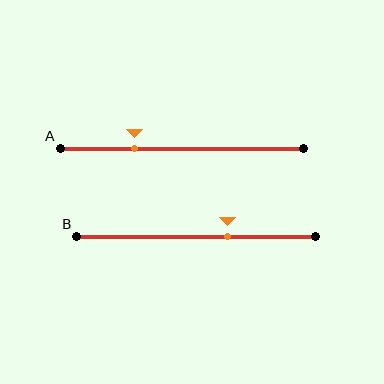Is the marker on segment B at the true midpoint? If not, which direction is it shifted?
No, the marker on segment B is shifted to the right by about 13% of the segment length.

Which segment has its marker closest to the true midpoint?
Segment B has its marker closest to the true midpoint.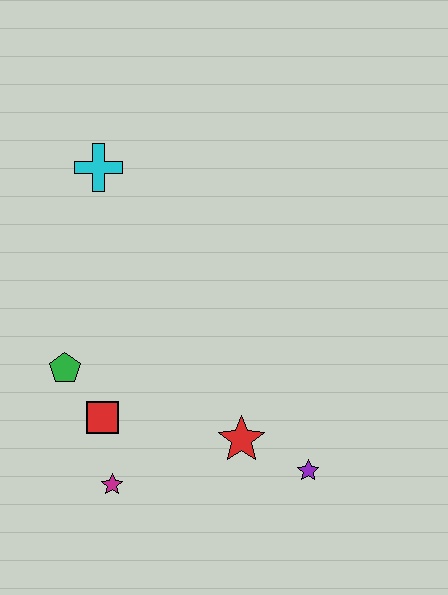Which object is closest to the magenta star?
The red square is closest to the magenta star.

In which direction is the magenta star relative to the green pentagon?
The magenta star is below the green pentagon.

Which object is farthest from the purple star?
The cyan cross is farthest from the purple star.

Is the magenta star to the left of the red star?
Yes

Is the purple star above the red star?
No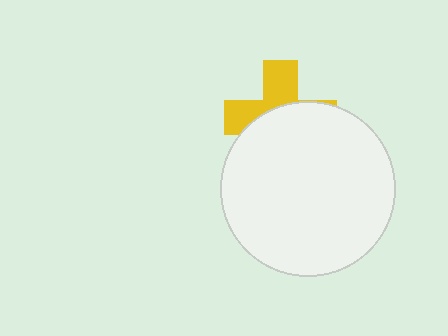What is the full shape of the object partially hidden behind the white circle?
The partially hidden object is a yellow cross.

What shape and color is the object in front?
The object in front is a white circle.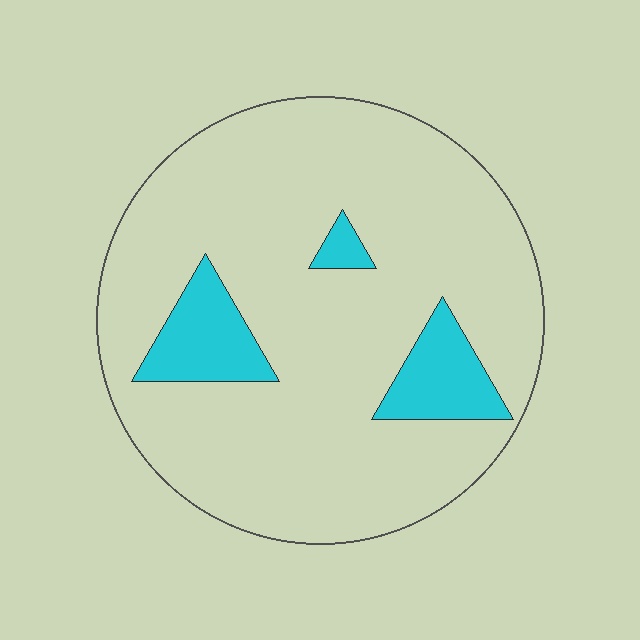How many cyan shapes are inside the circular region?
3.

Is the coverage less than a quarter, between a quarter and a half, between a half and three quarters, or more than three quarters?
Less than a quarter.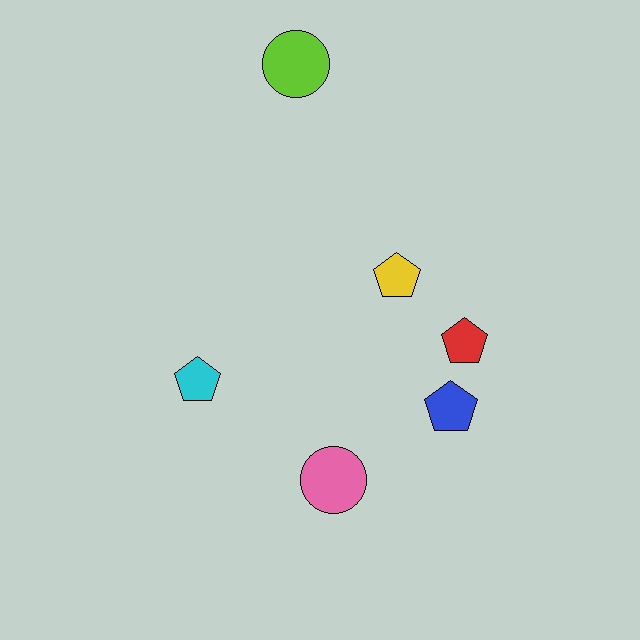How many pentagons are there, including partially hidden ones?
There are 4 pentagons.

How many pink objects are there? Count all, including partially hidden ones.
There is 1 pink object.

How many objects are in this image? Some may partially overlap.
There are 6 objects.